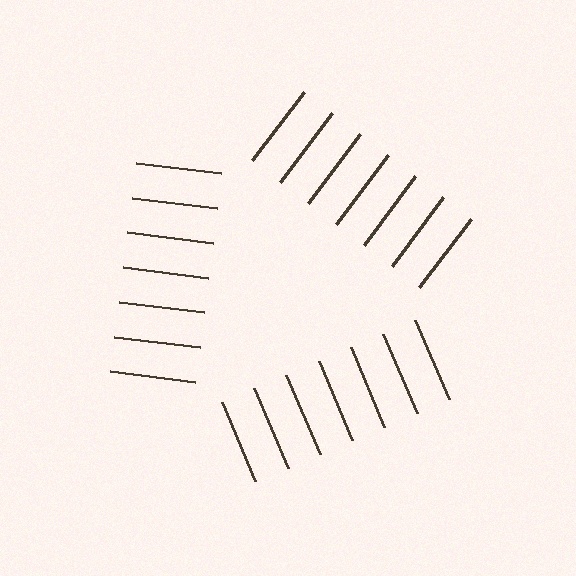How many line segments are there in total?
21 — 7 along each of the 3 edges.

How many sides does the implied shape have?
3 sides — the line-ends trace a triangle.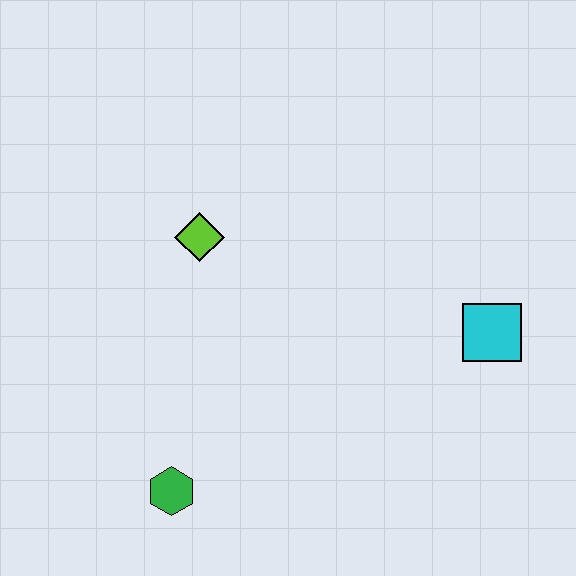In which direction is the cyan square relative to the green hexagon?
The cyan square is to the right of the green hexagon.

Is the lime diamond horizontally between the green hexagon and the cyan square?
Yes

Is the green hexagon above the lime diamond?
No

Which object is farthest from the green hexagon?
The cyan square is farthest from the green hexagon.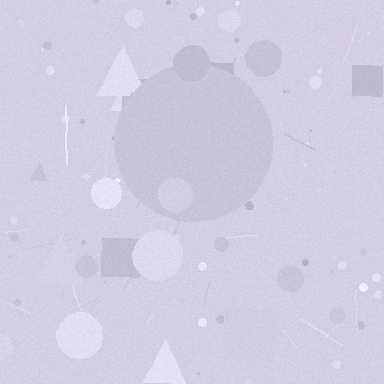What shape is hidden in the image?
A circle is hidden in the image.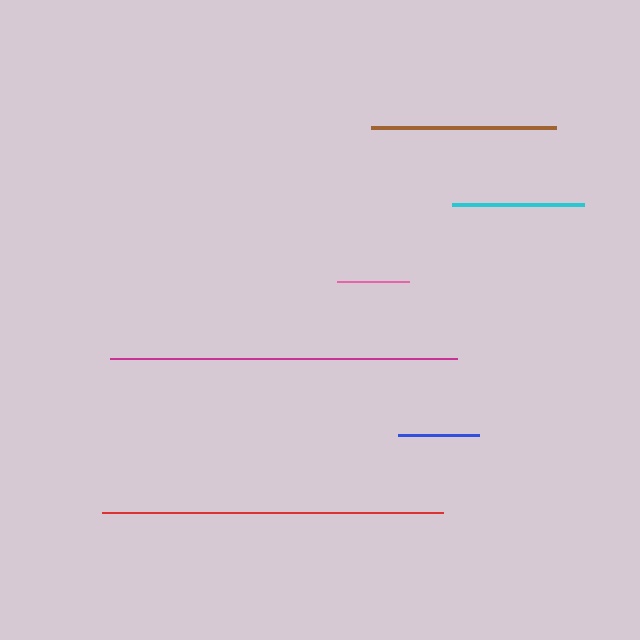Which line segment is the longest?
The magenta line is the longest at approximately 347 pixels.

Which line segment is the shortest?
The pink line is the shortest at approximately 73 pixels.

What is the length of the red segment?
The red segment is approximately 341 pixels long.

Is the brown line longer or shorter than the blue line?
The brown line is longer than the blue line.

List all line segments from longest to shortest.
From longest to shortest: magenta, red, brown, cyan, blue, pink.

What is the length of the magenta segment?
The magenta segment is approximately 347 pixels long.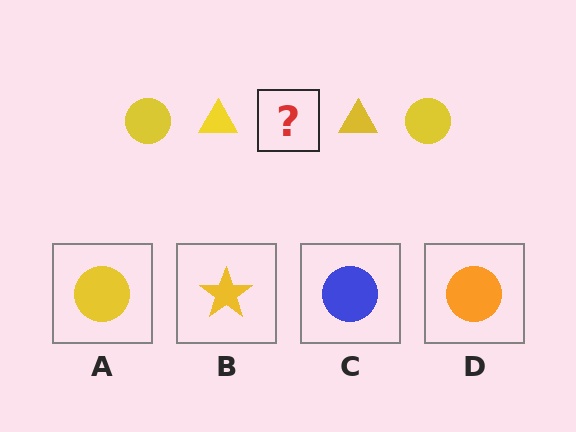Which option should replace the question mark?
Option A.